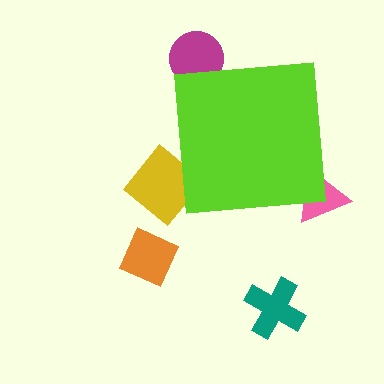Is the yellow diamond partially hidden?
Yes, the yellow diamond is partially hidden behind the lime square.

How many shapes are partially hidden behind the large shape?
3 shapes are partially hidden.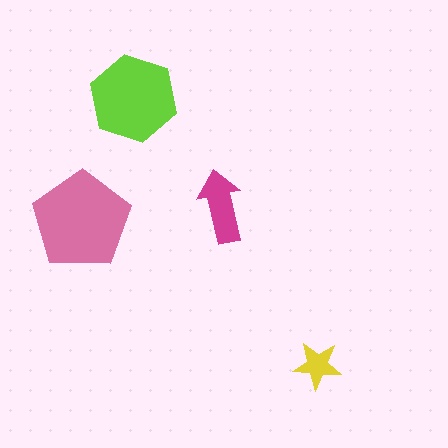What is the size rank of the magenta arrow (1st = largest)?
3rd.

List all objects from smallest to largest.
The yellow star, the magenta arrow, the lime hexagon, the pink pentagon.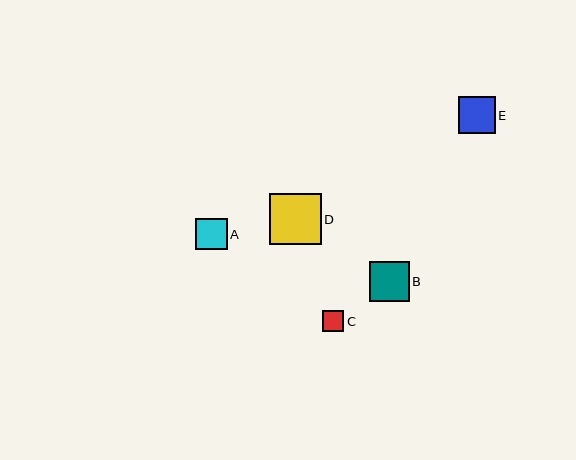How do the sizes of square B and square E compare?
Square B and square E are approximately the same size.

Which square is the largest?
Square D is the largest with a size of approximately 52 pixels.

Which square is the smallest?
Square C is the smallest with a size of approximately 21 pixels.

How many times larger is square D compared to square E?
Square D is approximately 1.4 times the size of square E.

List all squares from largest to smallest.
From largest to smallest: D, B, E, A, C.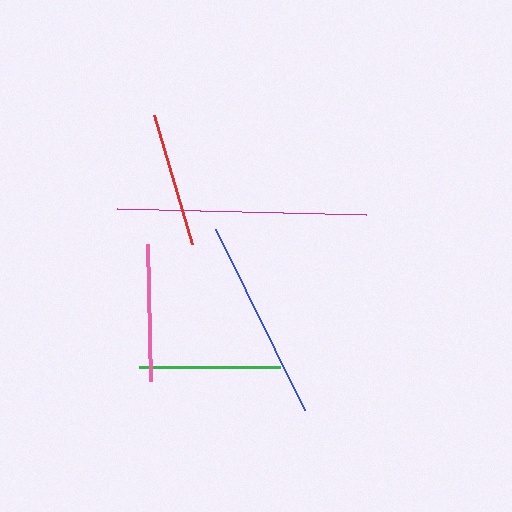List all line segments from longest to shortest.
From longest to shortest: magenta, blue, green, pink, red.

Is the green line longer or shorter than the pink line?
The green line is longer than the pink line.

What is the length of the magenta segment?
The magenta segment is approximately 249 pixels long.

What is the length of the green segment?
The green segment is approximately 141 pixels long.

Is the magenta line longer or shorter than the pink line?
The magenta line is longer than the pink line.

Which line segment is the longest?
The magenta line is the longest at approximately 249 pixels.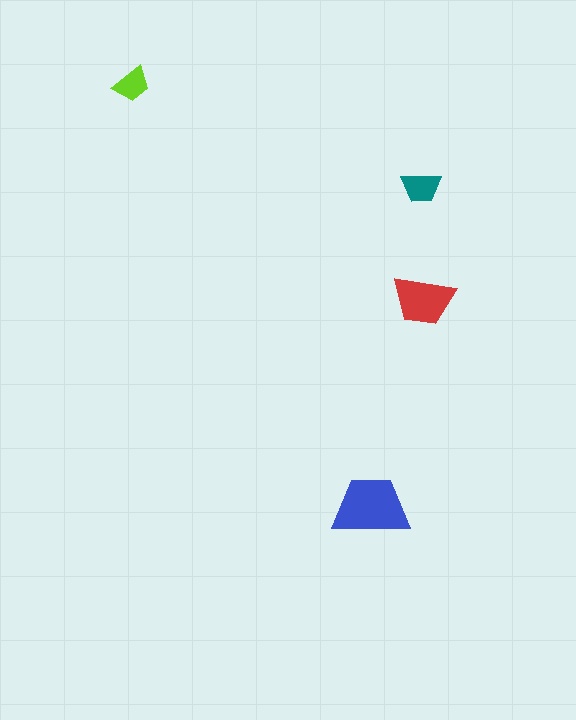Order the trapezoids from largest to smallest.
the blue one, the red one, the teal one, the lime one.